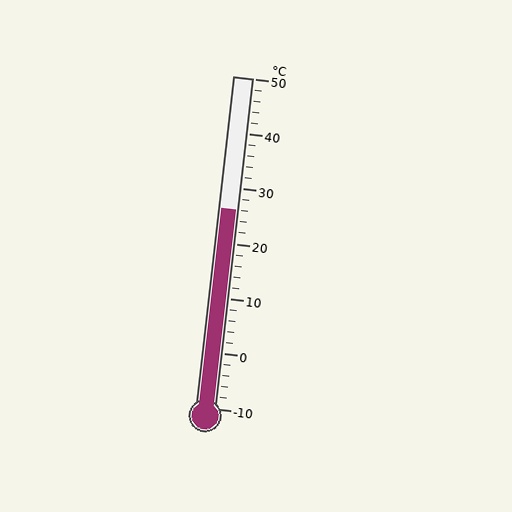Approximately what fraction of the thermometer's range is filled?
The thermometer is filled to approximately 60% of its range.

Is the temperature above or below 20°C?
The temperature is above 20°C.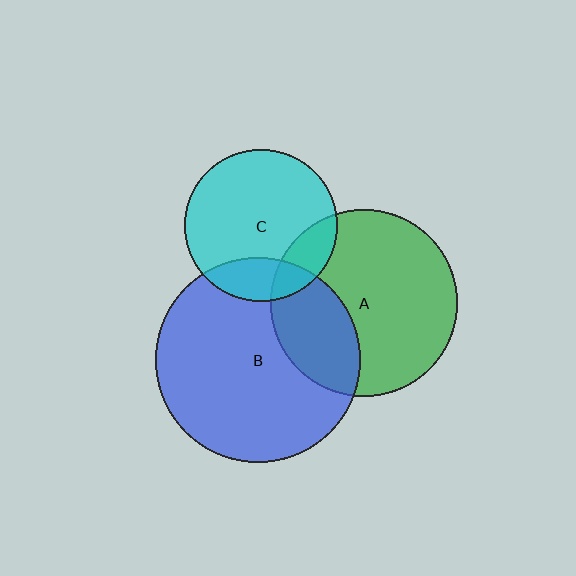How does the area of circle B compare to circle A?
Approximately 1.2 times.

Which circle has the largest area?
Circle B (blue).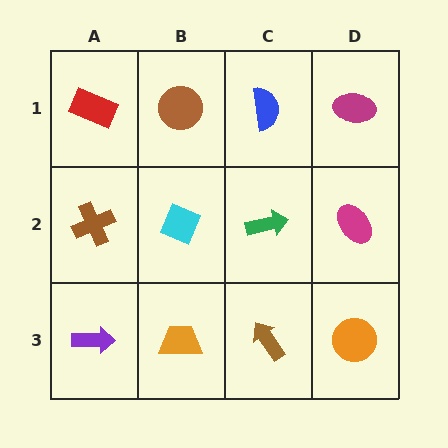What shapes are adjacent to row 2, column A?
A red rectangle (row 1, column A), a purple arrow (row 3, column A), a cyan diamond (row 2, column B).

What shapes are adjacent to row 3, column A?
A brown cross (row 2, column A), an orange trapezoid (row 3, column B).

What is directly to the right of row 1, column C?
A magenta ellipse.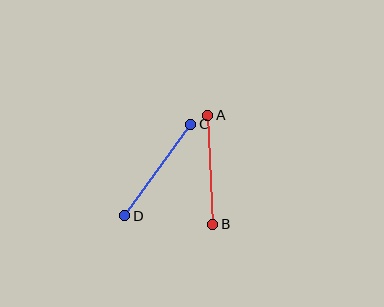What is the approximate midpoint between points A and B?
The midpoint is at approximately (210, 170) pixels.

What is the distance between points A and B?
The distance is approximately 109 pixels.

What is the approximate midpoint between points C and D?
The midpoint is at approximately (158, 170) pixels.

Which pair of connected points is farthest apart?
Points C and D are farthest apart.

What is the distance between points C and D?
The distance is approximately 113 pixels.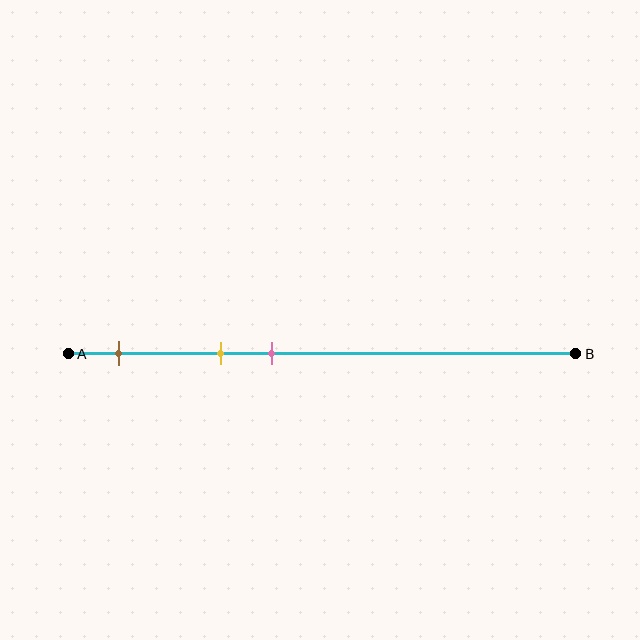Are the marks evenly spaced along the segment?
Yes, the marks are approximately evenly spaced.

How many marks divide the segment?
There are 3 marks dividing the segment.